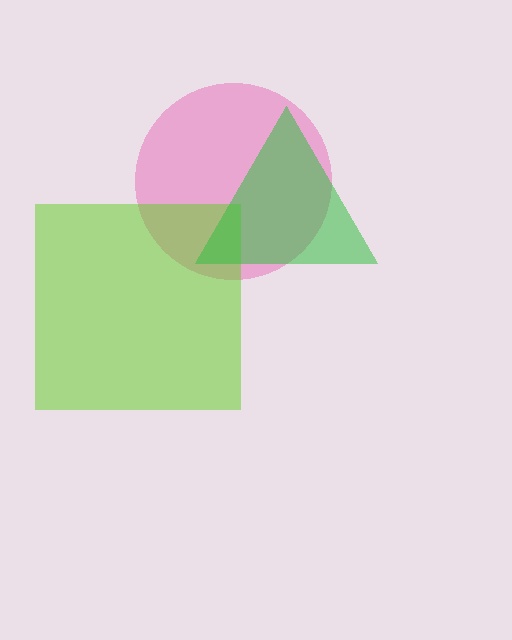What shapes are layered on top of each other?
The layered shapes are: a pink circle, a lime square, a green triangle.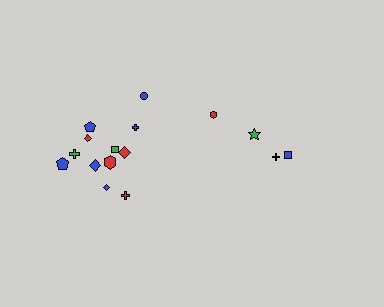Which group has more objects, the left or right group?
The left group.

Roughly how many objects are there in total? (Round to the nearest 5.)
Roughly 15 objects in total.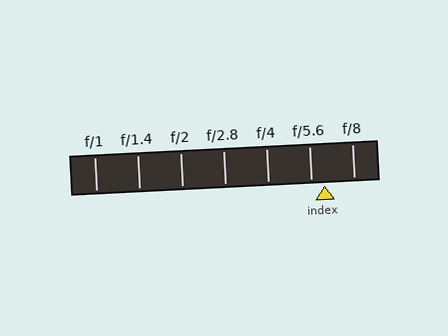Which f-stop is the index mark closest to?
The index mark is closest to f/5.6.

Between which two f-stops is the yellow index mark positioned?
The index mark is between f/5.6 and f/8.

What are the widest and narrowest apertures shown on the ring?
The widest aperture shown is f/1 and the narrowest is f/8.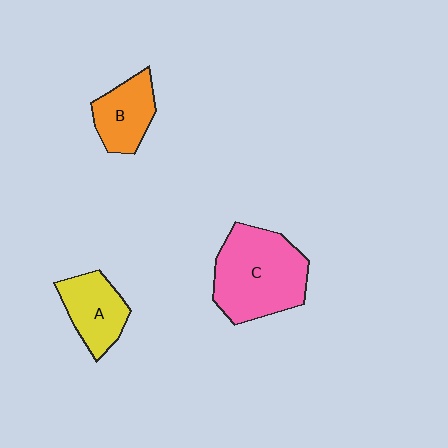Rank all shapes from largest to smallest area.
From largest to smallest: C (pink), A (yellow), B (orange).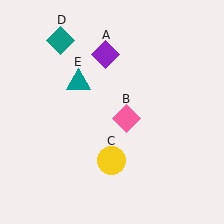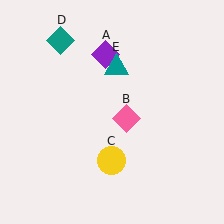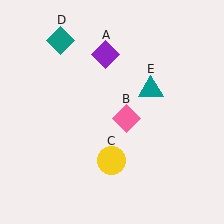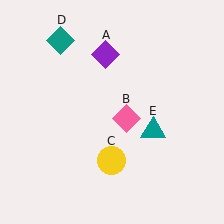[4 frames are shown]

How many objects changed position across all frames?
1 object changed position: teal triangle (object E).